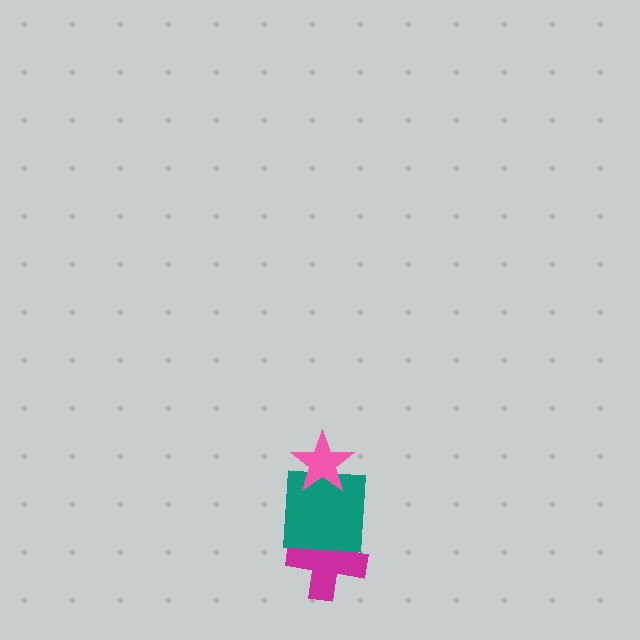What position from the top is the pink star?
The pink star is 1st from the top.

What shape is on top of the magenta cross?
The teal square is on top of the magenta cross.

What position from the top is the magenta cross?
The magenta cross is 3rd from the top.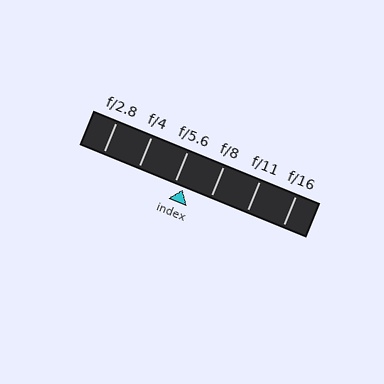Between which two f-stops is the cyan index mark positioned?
The index mark is between f/5.6 and f/8.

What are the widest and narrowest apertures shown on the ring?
The widest aperture shown is f/2.8 and the narrowest is f/16.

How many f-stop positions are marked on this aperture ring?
There are 6 f-stop positions marked.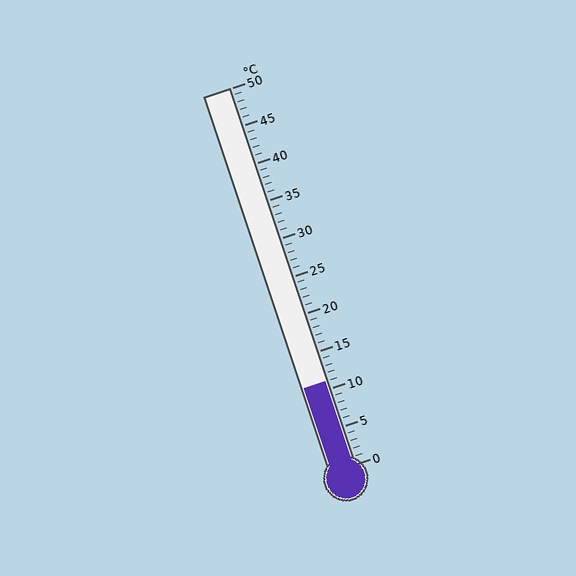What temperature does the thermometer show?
The thermometer shows approximately 11°C.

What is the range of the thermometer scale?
The thermometer scale ranges from 0°C to 50°C.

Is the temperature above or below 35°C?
The temperature is below 35°C.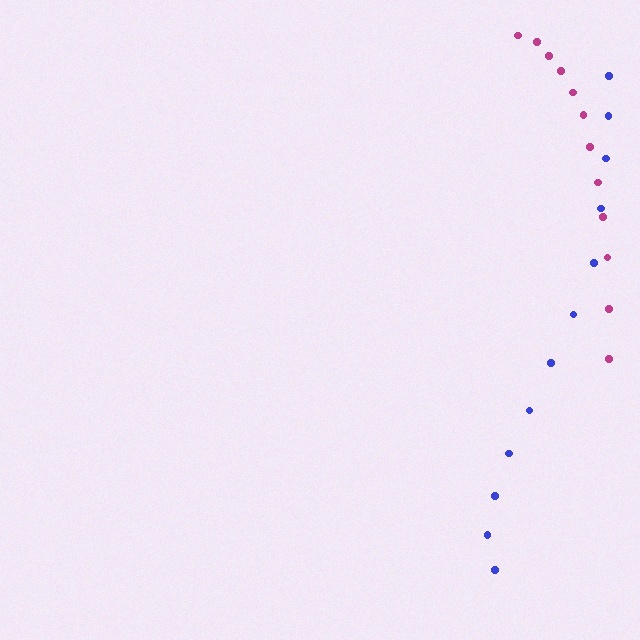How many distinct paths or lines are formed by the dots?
There are 2 distinct paths.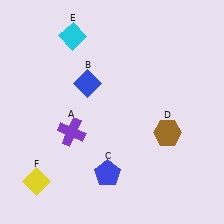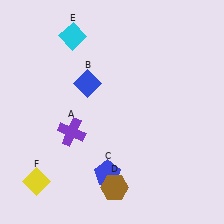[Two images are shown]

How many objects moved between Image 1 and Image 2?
1 object moved between the two images.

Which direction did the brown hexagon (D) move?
The brown hexagon (D) moved down.